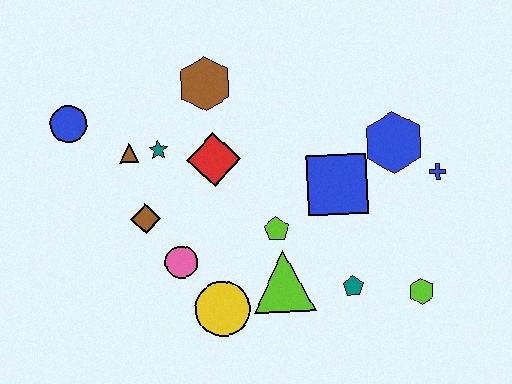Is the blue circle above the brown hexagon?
No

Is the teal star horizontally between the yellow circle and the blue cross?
No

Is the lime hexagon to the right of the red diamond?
Yes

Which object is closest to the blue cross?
The blue hexagon is closest to the blue cross.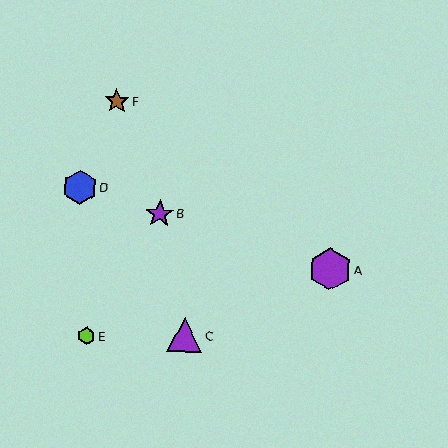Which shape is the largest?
The purple hexagon (labeled A) is the largest.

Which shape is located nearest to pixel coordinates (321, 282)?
The purple hexagon (labeled A) at (330, 269) is nearest to that location.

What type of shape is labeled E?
Shape E is a lime hexagon.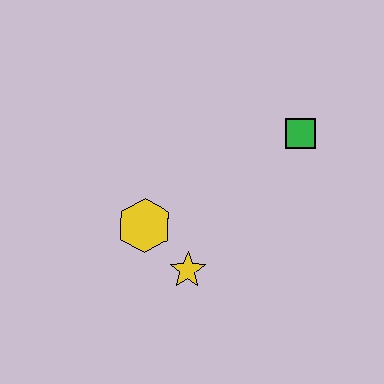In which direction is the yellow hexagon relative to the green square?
The yellow hexagon is to the left of the green square.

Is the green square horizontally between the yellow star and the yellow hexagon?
No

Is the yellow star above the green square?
No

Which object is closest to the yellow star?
The yellow hexagon is closest to the yellow star.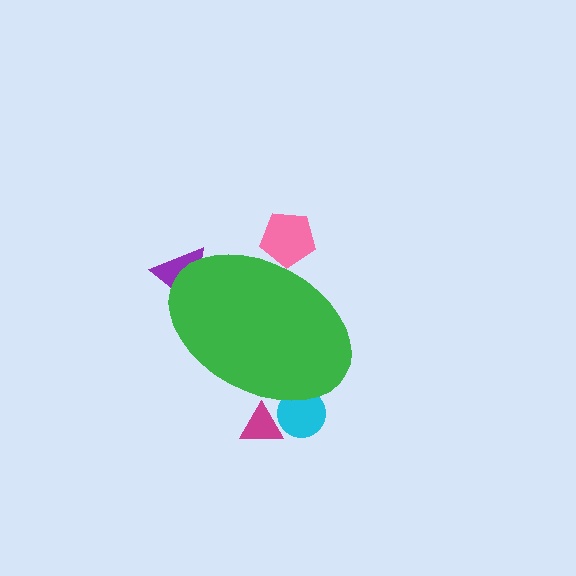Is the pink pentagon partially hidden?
Yes, the pink pentagon is partially hidden behind the green ellipse.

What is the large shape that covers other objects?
A green ellipse.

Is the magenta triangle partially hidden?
Yes, the magenta triangle is partially hidden behind the green ellipse.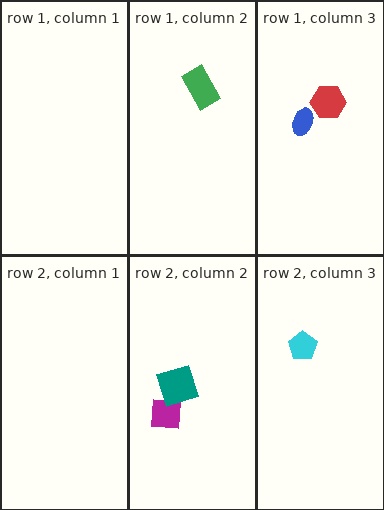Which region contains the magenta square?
The row 2, column 2 region.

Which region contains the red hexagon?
The row 1, column 3 region.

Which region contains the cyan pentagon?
The row 2, column 3 region.